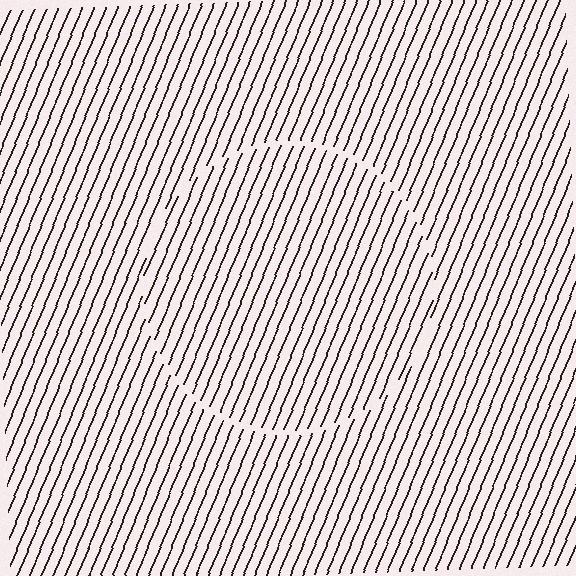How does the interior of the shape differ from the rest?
The interior of the shape contains the same grating, shifted by half a period — the contour is defined by the phase discontinuity where line-ends from the inner and outer gratings abut.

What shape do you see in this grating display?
An illusory circle. The interior of the shape contains the same grating, shifted by half a period — the contour is defined by the phase discontinuity where line-ends from the inner and outer gratings abut.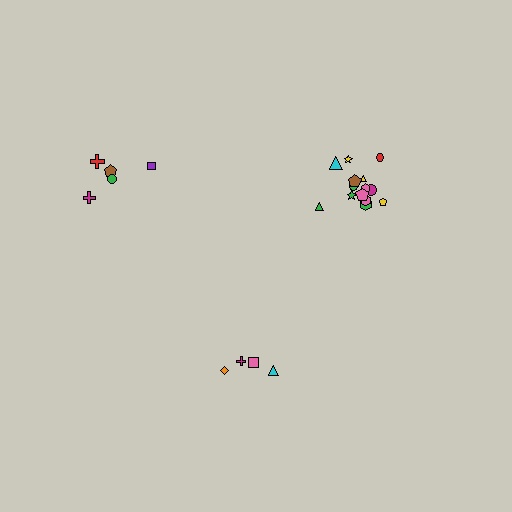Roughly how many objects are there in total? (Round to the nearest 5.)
Roughly 25 objects in total.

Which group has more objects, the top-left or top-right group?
The top-right group.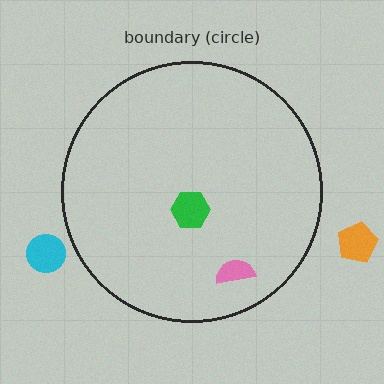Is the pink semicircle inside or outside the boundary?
Inside.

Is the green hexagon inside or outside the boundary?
Inside.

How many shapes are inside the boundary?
2 inside, 2 outside.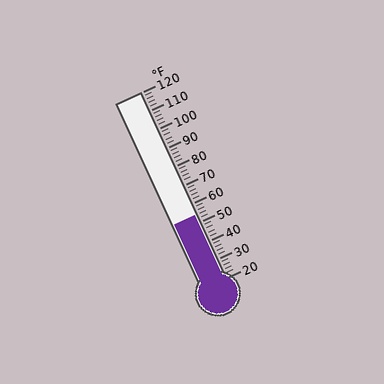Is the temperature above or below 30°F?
The temperature is above 30°F.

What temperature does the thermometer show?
The thermometer shows approximately 54°F.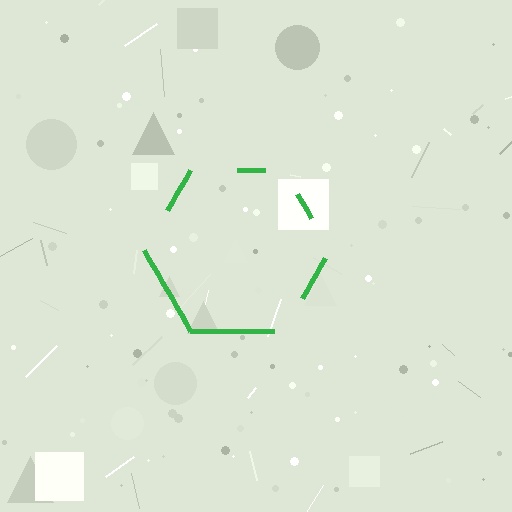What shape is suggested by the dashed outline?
The dashed outline suggests a hexagon.